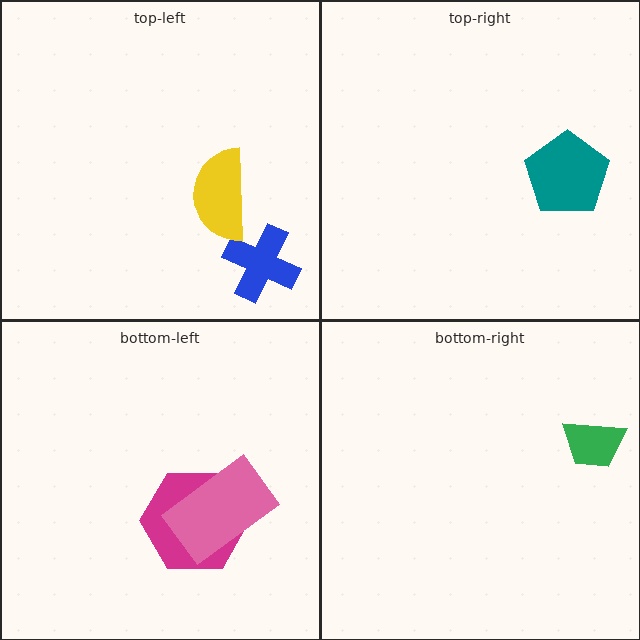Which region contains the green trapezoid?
The bottom-right region.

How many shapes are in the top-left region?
2.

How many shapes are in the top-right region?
1.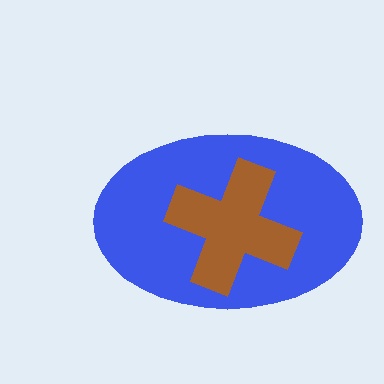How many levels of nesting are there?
2.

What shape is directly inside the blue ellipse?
The brown cross.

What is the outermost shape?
The blue ellipse.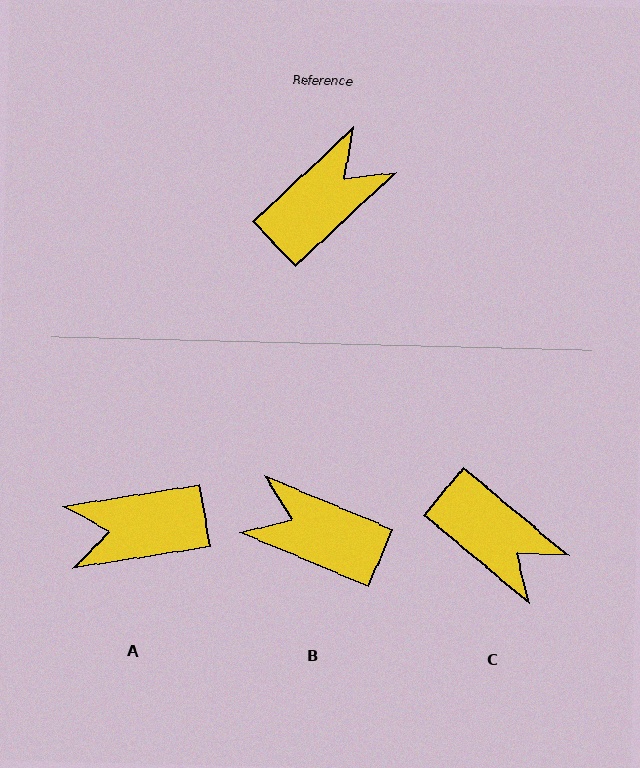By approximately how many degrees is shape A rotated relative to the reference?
Approximately 146 degrees counter-clockwise.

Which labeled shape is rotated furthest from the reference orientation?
A, about 146 degrees away.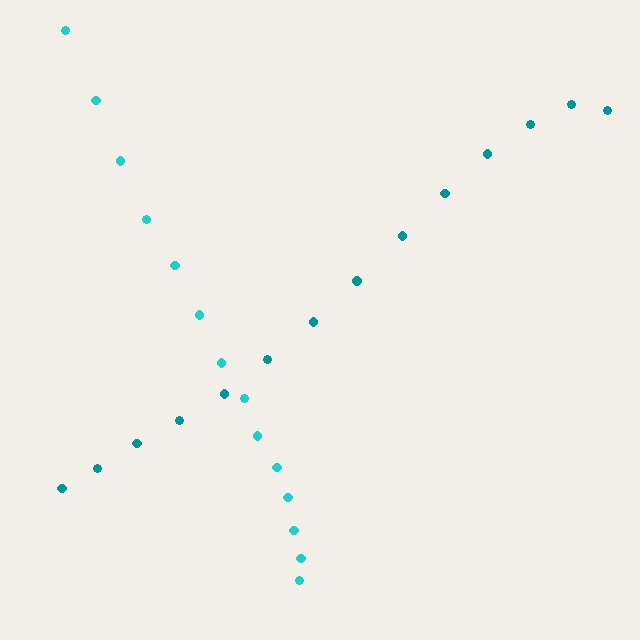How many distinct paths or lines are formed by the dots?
There are 2 distinct paths.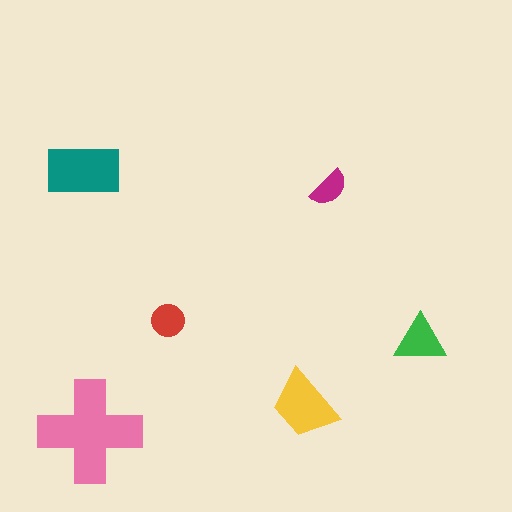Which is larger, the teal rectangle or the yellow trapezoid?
The teal rectangle.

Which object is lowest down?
The pink cross is bottommost.